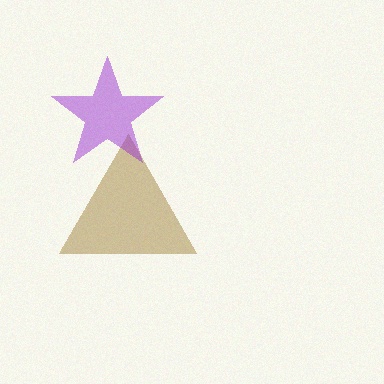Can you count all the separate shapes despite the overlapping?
Yes, there are 2 separate shapes.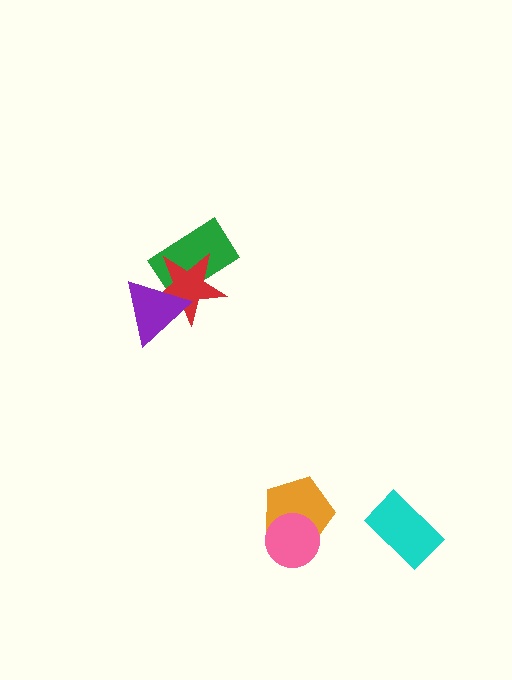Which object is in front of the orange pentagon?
The pink circle is in front of the orange pentagon.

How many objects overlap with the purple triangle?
2 objects overlap with the purple triangle.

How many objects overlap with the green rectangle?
2 objects overlap with the green rectangle.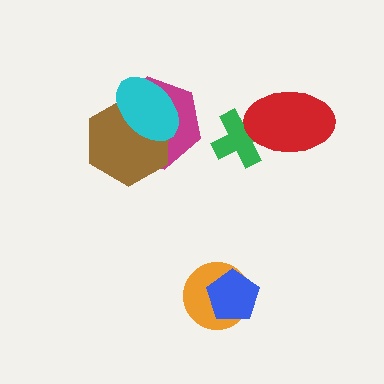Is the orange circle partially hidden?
Yes, it is partially covered by another shape.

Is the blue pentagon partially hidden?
No, no other shape covers it.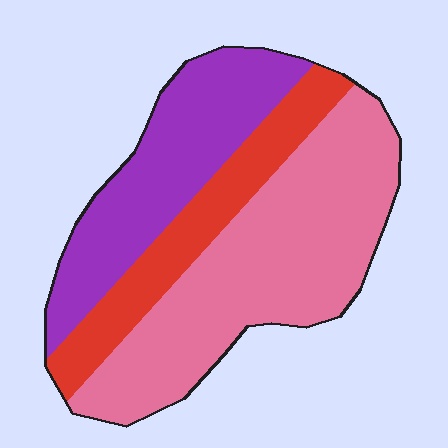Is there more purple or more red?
Purple.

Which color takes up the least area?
Red, at roughly 20%.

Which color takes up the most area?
Pink, at roughly 50%.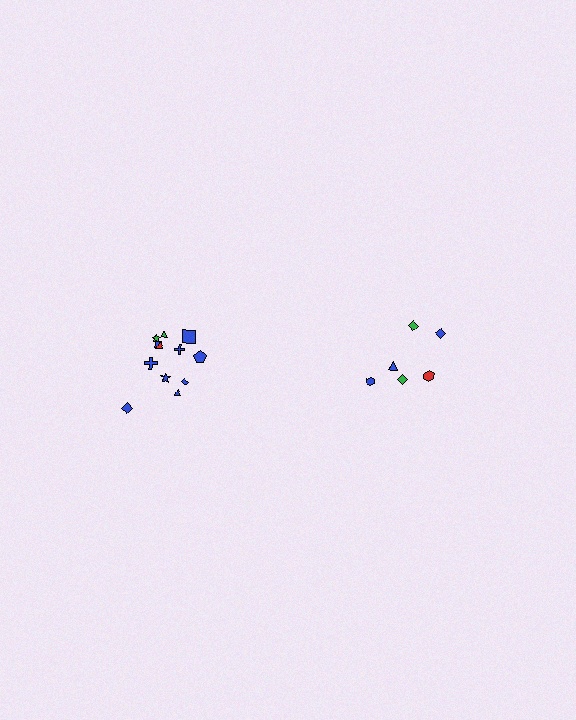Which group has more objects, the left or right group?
The left group.